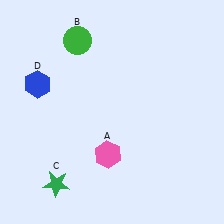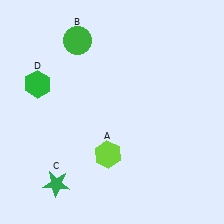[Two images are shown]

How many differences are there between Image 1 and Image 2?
There are 2 differences between the two images.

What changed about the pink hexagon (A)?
In Image 1, A is pink. In Image 2, it changed to lime.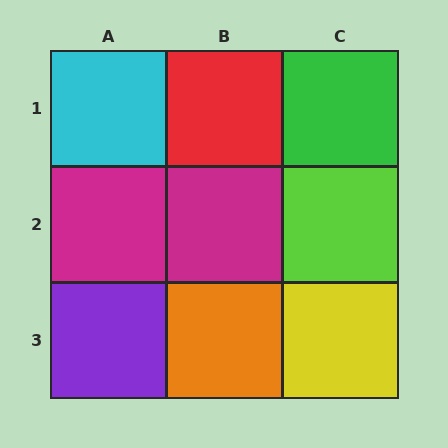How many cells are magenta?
2 cells are magenta.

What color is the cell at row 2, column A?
Magenta.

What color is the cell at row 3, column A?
Purple.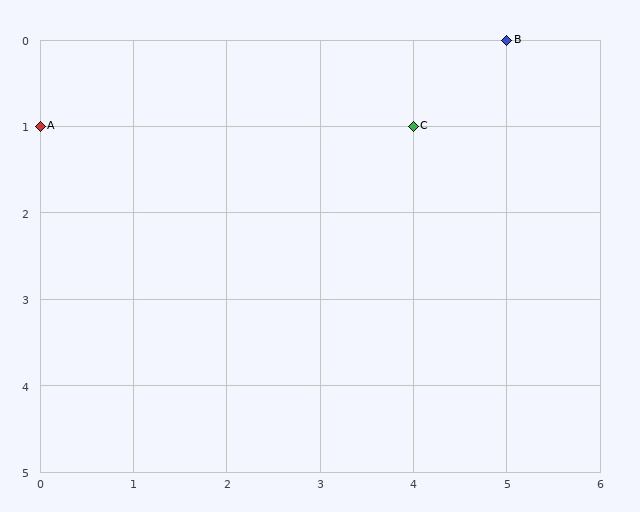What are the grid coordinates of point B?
Point B is at grid coordinates (5, 0).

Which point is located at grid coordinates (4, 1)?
Point C is at (4, 1).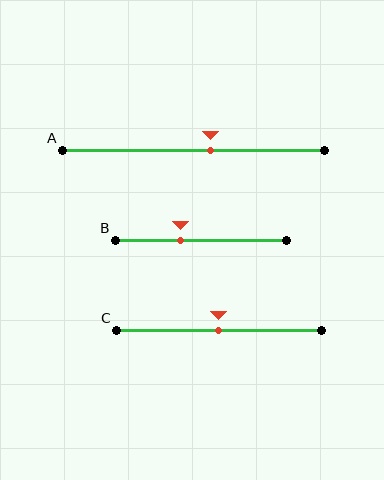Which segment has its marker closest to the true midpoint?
Segment C has its marker closest to the true midpoint.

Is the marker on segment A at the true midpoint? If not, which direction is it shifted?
No, the marker on segment A is shifted to the right by about 7% of the segment length.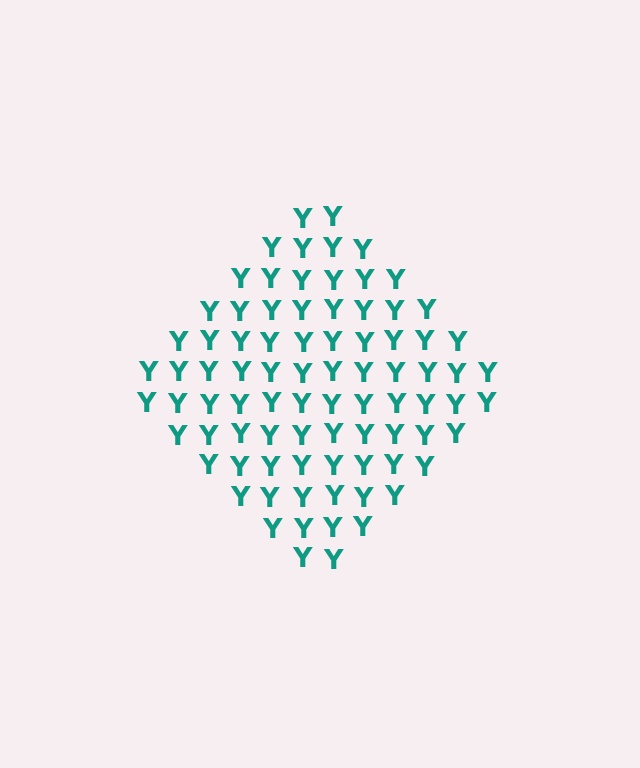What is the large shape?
The large shape is a diamond.